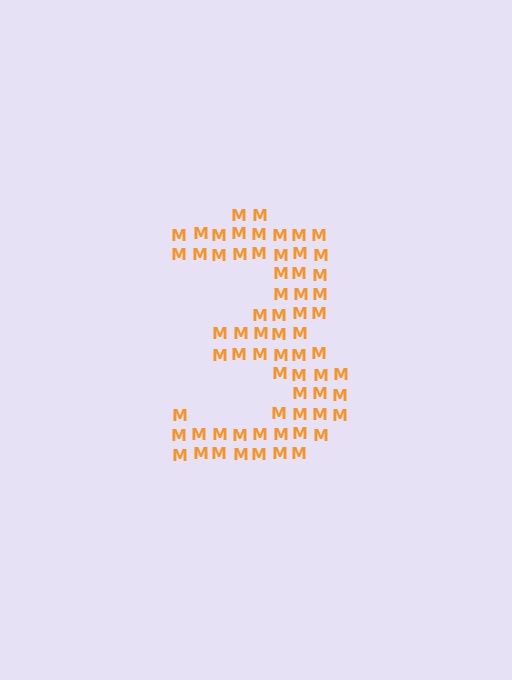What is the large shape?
The large shape is the digit 3.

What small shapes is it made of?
It is made of small letter M's.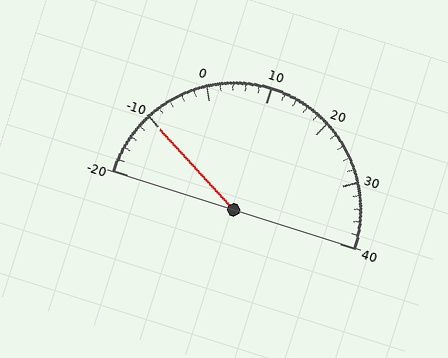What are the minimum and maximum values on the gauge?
The gauge ranges from -20 to 40.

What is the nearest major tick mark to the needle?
The nearest major tick mark is -10.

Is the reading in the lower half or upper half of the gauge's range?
The reading is in the lower half of the range (-20 to 40).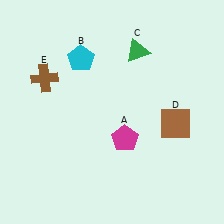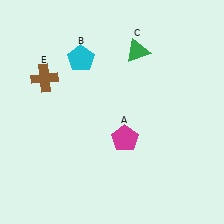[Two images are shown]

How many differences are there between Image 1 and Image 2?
There is 1 difference between the two images.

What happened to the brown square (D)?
The brown square (D) was removed in Image 2. It was in the bottom-right area of Image 1.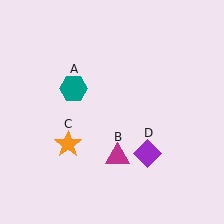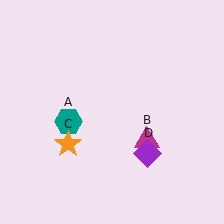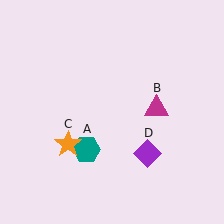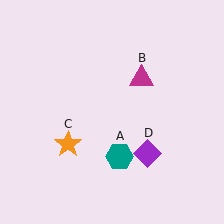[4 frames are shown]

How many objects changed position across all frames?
2 objects changed position: teal hexagon (object A), magenta triangle (object B).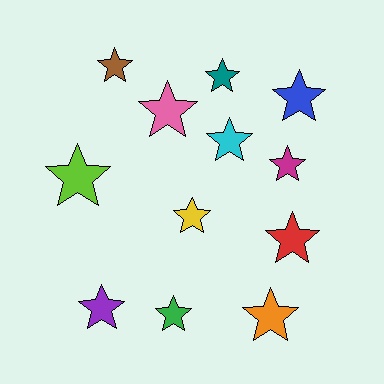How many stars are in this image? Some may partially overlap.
There are 12 stars.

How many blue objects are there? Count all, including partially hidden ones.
There is 1 blue object.